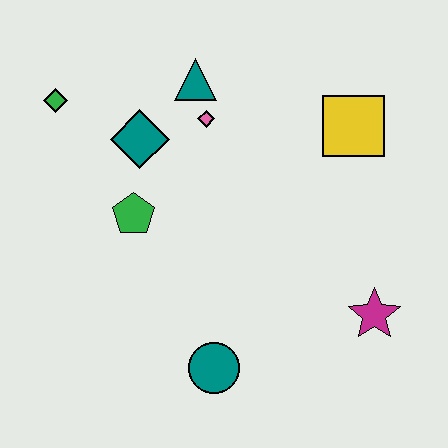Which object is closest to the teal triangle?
The pink diamond is closest to the teal triangle.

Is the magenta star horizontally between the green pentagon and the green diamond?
No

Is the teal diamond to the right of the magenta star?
No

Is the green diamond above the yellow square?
Yes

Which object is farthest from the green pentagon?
The magenta star is farthest from the green pentagon.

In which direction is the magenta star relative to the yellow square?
The magenta star is below the yellow square.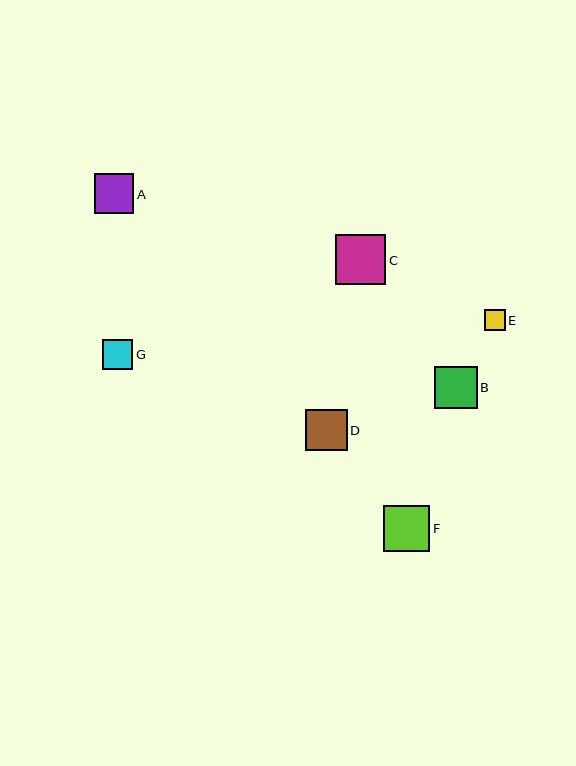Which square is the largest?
Square C is the largest with a size of approximately 50 pixels.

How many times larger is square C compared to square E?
Square C is approximately 2.4 times the size of square E.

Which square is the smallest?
Square E is the smallest with a size of approximately 21 pixels.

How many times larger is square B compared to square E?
Square B is approximately 2.0 times the size of square E.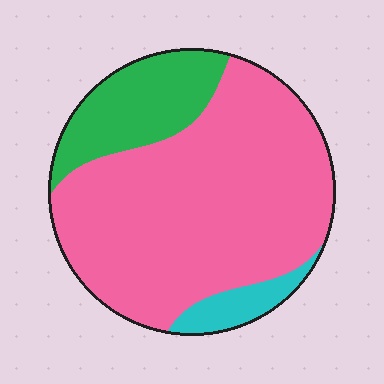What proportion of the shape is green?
Green covers about 20% of the shape.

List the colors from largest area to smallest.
From largest to smallest: pink, green, cyan.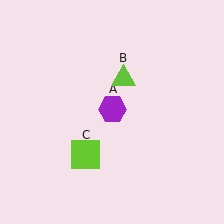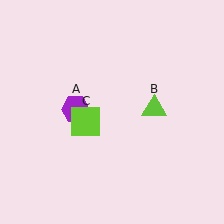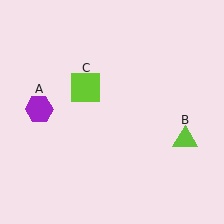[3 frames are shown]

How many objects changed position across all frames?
3 objects changed position: purple hexagon (object A), lime triangle (object B), lime square (object C).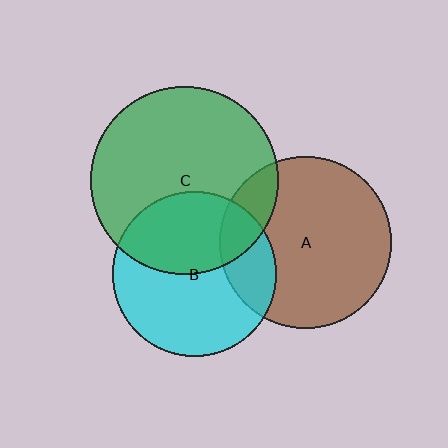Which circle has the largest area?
Circle C (green).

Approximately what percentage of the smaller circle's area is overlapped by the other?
Approximately 20%.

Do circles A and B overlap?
Yes.